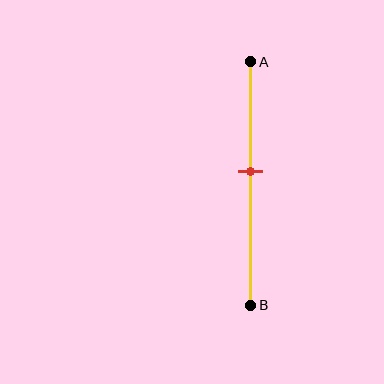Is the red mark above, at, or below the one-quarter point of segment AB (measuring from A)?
The red mark is below the one-quarter point of segment AB.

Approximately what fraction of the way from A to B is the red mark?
The red mark is approximately 45% of the way from A to B.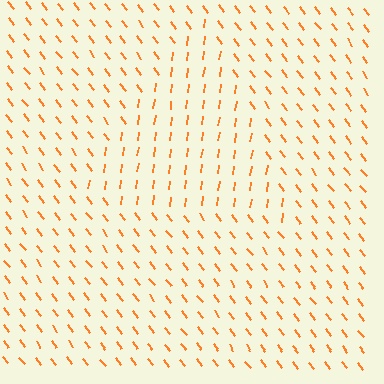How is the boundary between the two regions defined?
The boundary is defined purely by a change in line orientation (approximately 45 degrees difference). All lines are the same color and thickness.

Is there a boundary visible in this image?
Yes, there is a texture boundary formed by a change in line orientation.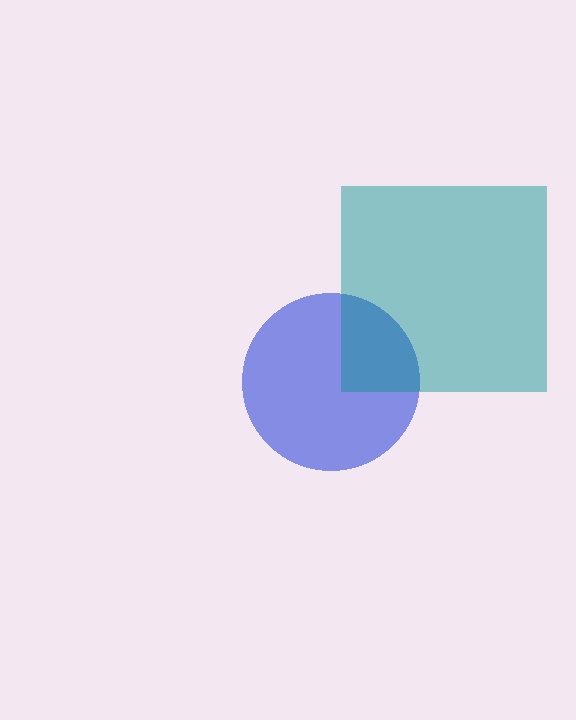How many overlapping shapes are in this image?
There are 2 overlapping shapes in the image.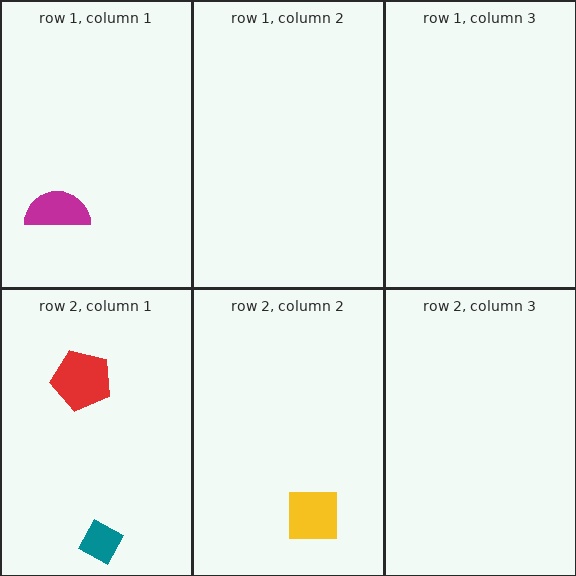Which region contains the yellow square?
The row 2, column 2 region.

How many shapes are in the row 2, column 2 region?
1.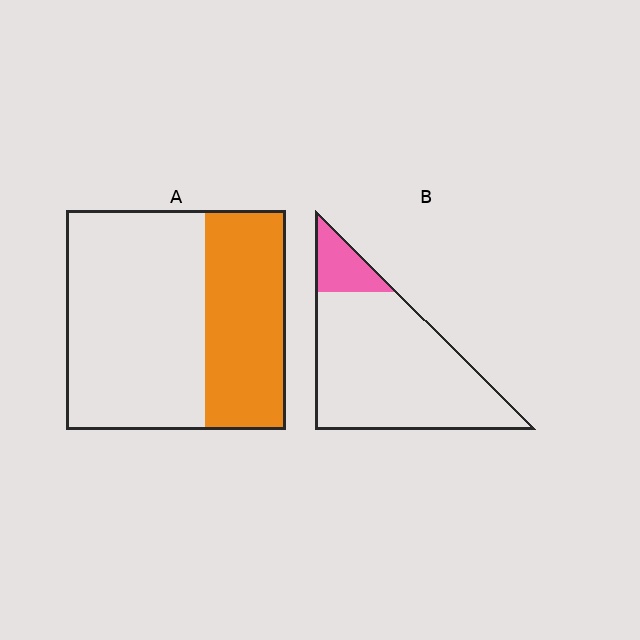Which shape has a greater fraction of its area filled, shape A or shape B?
Shape A.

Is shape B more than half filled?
No.